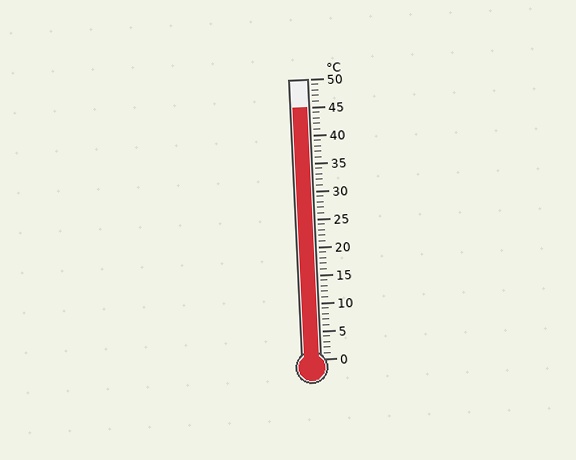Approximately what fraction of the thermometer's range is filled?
The thermometer is filled to approximately 90% of its range.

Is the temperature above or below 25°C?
The temperature is above 25°C.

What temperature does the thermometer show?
The thermometer shows approximately 45°C.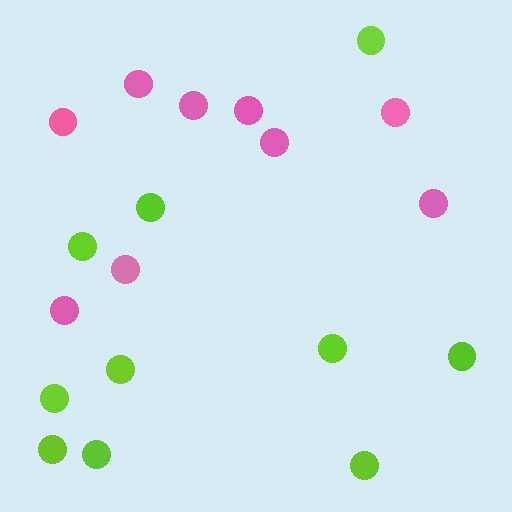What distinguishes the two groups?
There are 2 groups: one group of lime circles (10) and one group of pink circles (9).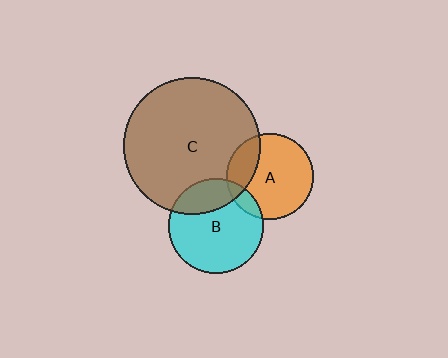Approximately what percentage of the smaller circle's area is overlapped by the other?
Approximately 10%.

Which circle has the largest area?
Circle C (brown).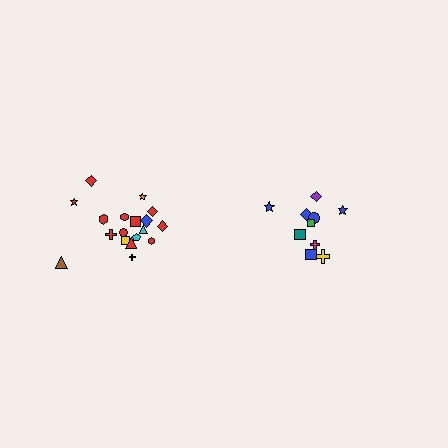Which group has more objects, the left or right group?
The left group.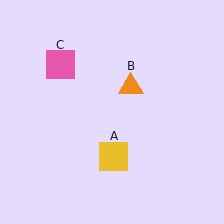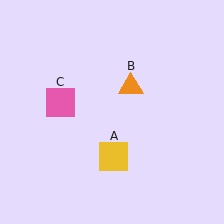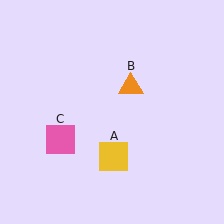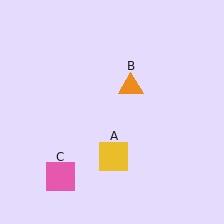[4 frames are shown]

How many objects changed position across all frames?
1 object changed position: pink square (object C).